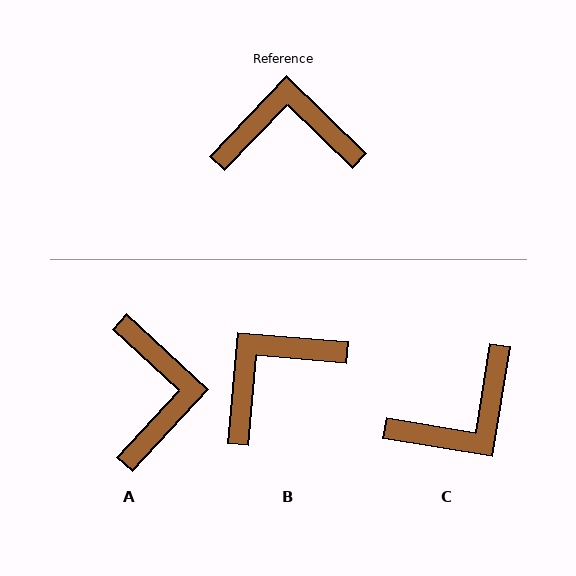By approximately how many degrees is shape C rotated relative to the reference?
Approximately 145 degrees clockwise.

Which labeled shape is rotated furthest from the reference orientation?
C, about 145 degrees away.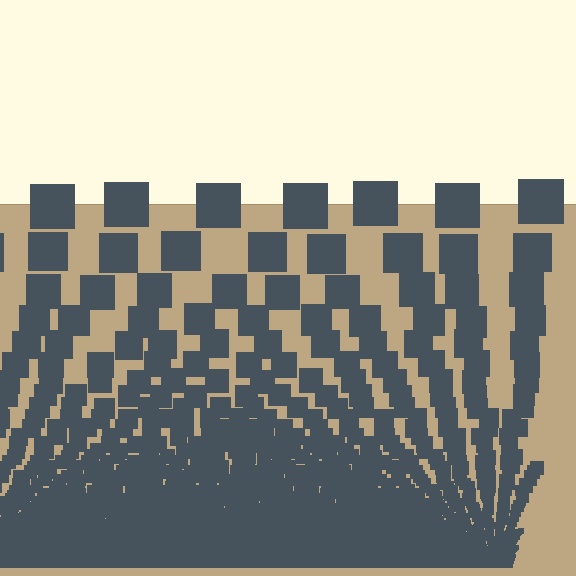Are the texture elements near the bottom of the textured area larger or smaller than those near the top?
Smaller. The gradient is inverted — elements near the bottom are smaller and denser.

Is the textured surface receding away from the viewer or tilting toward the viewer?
The surface appears to tilt toward the viewer. Texture elements get larger and sparser toward the top.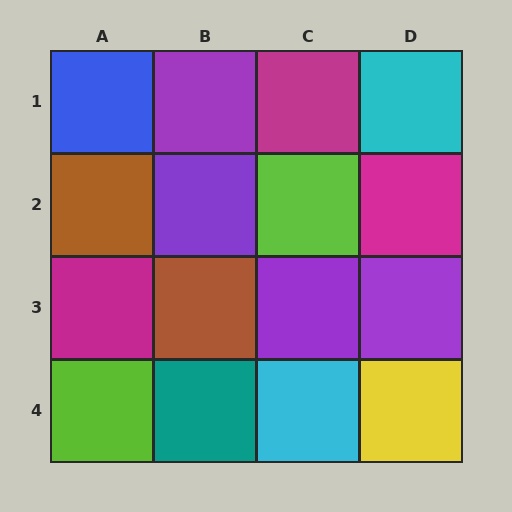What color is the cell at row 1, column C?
Magenta.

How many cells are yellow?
1 cell is yellow.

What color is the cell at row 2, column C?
Lime.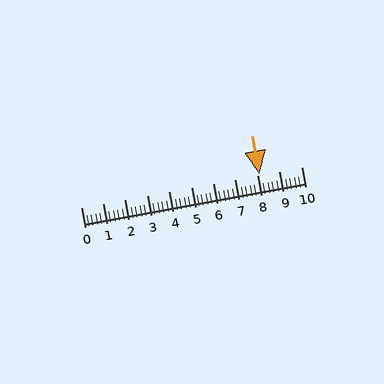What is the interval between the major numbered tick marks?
The major tick marks are spaced 1 units apart.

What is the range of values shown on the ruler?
The ruler shows values from 0 to 10.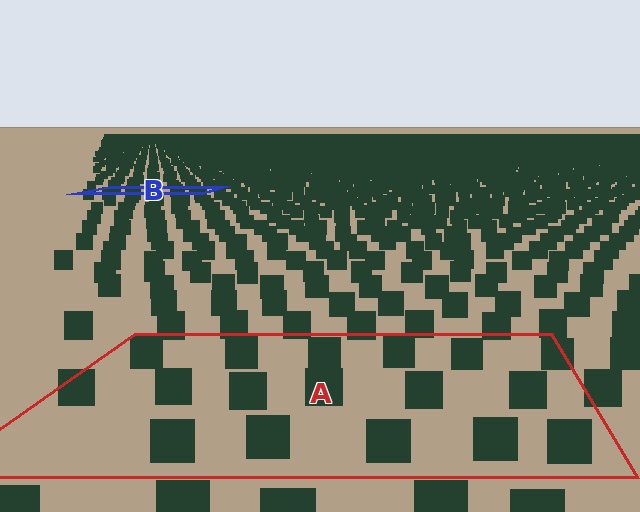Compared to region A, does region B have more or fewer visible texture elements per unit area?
Region B has more texture elements per unit area — they are packed more densely because it is farther away.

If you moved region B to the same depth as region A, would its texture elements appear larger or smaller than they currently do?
They would appear larger. At a closer depth, the same texture elements are projected at a bigger on-screen size.